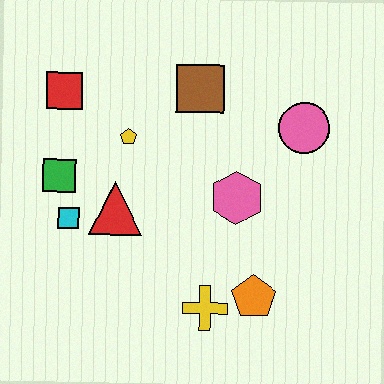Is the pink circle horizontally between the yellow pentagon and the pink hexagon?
No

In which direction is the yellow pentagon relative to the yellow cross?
The yellow pentagon is above the yellow cross.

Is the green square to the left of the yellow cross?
Yes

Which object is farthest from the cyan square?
The pink circle is farthest from the cyan square.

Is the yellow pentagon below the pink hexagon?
No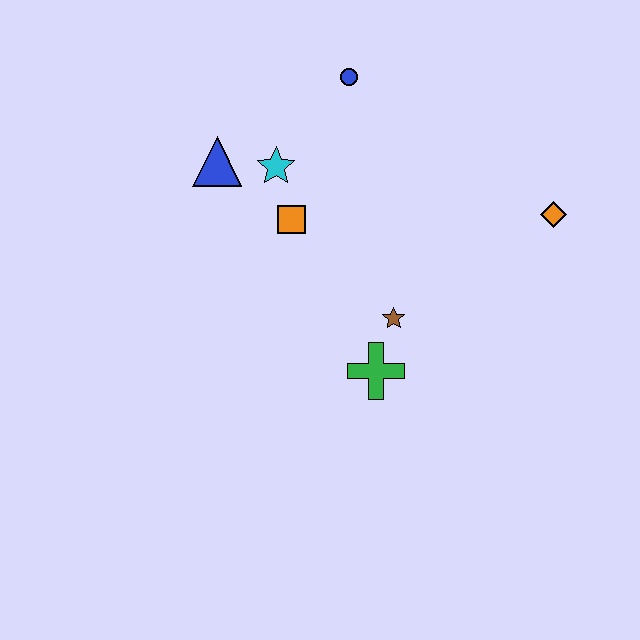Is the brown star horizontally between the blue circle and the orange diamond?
Yes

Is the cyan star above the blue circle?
No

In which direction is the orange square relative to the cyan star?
The orange square is below the cyan star.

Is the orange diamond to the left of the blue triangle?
No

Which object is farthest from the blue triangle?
The orange diamond is farthest from the blue triangle.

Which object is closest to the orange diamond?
The brown star is closest to the orange diamond.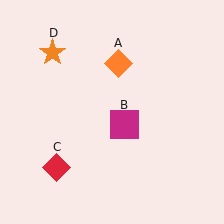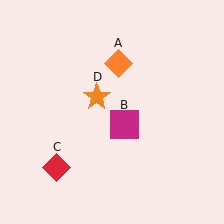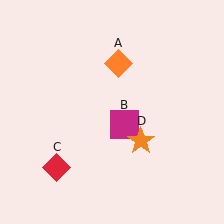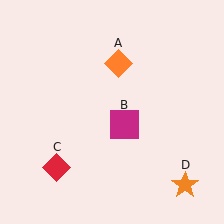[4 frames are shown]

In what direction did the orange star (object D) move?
The orange star (object D) moved down and to the right.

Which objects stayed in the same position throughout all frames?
Orange diamond (object A) and magenta square (object B) and red diamond (object C) remained stationary.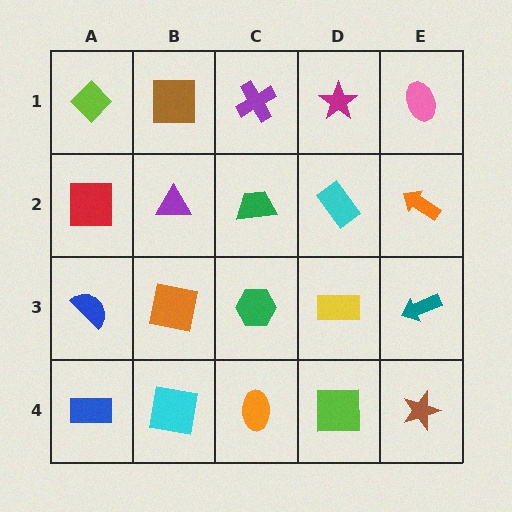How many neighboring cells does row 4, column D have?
3.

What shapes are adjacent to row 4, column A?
A blue semicircle (row 3, column A), a cyan square (row 4, column B).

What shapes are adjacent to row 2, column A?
A lime diamond (row 1, column A), a blue semicircle (row 3, column A), a purple triangle (row 2, column B).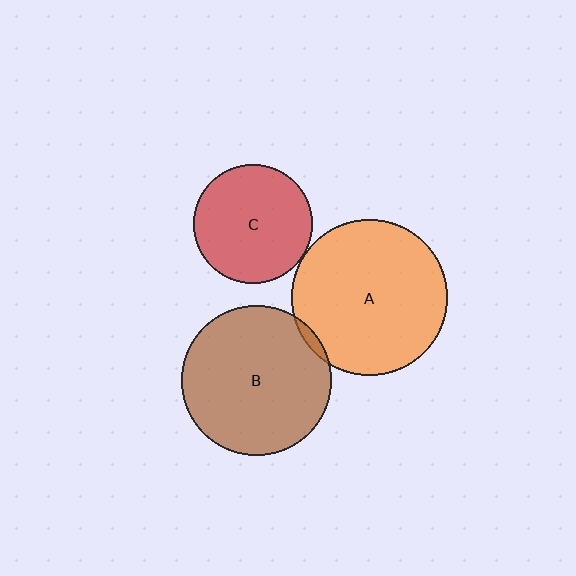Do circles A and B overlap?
Yes.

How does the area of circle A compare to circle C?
Approximately 1.7 times.